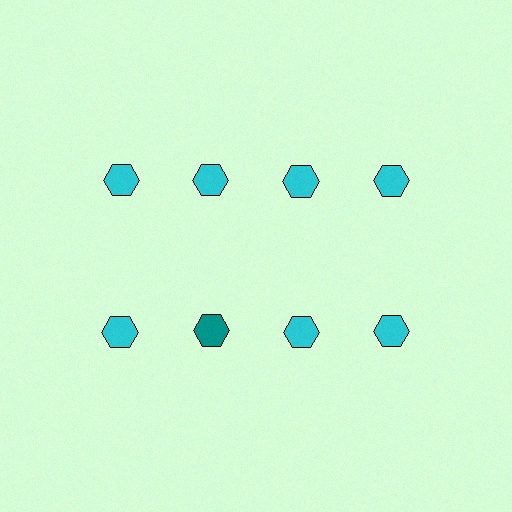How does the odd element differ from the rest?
It has a different color: teal instead of cyan.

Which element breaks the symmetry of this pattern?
The teal hexagon in the second row, second from left column breaks the symmetry. All other shapes are cyan hexagons.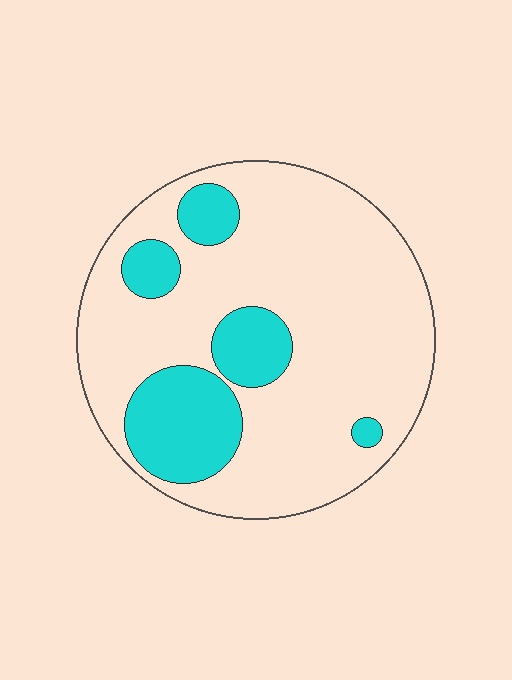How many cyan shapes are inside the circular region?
5.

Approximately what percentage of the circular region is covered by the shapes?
Approximately 25%.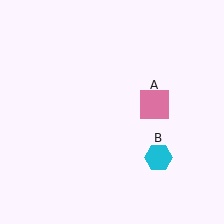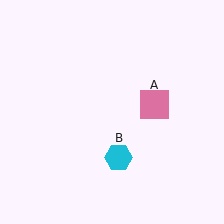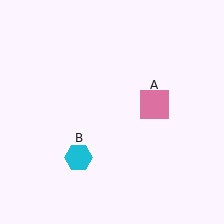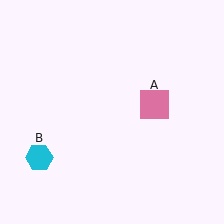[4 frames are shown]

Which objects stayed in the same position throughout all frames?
Pink square (object A) remained stationary.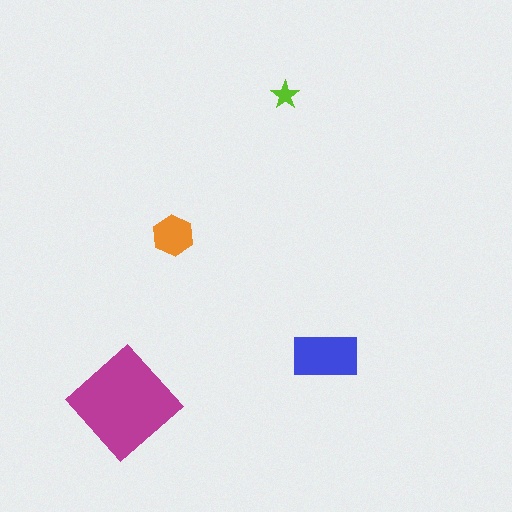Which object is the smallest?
The lime star.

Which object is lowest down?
The magenta diamond is bottommost.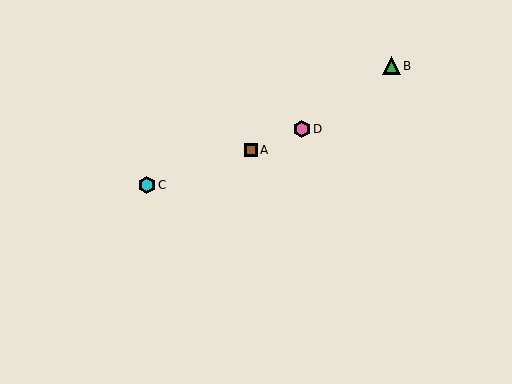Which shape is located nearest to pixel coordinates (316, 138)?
The pink hexagon (labeled D) at (302, 129) is nearest to that location.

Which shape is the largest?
The cyan hexagon (labeled C) is the largest.